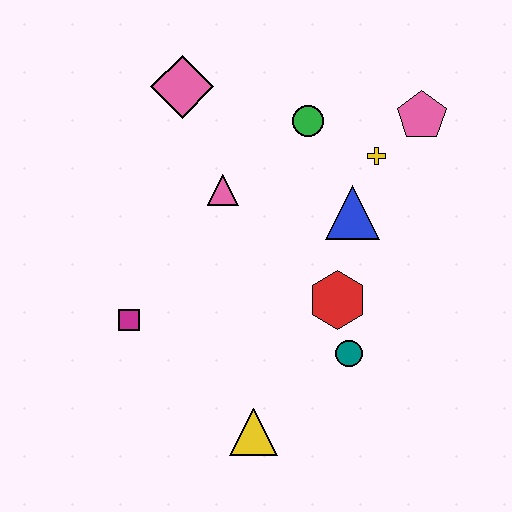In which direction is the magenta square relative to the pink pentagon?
The magenta square is to the left of the pink pentagon.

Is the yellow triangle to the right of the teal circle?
No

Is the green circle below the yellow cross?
No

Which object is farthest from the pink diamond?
The yellow triangle is farthest from the pink diamond.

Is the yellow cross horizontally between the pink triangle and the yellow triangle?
No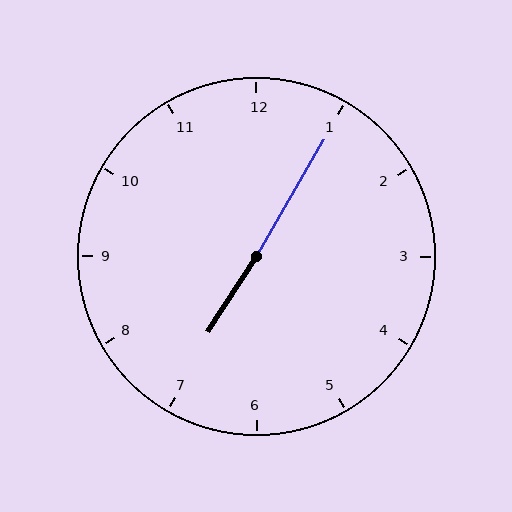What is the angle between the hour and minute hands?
Approximately 178 degrees.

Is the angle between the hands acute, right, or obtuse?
It is obtuse.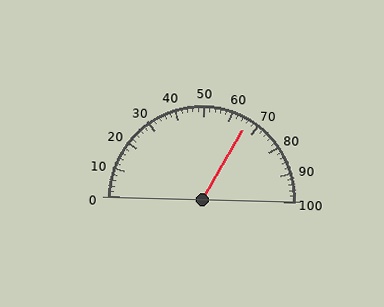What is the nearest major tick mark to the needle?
The nearest major tick mark is 70.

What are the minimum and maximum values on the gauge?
The gauge ranges from 0 to 100.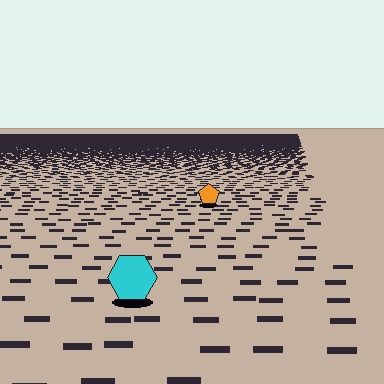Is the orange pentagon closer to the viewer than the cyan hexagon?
No. The cyan hexagon is closer — you can tell from the texture gradient: the ground texture is coarser near it.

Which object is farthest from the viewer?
The orange pentagon is farthest from the viewer. It appears smaller and the ground texture around it is denser.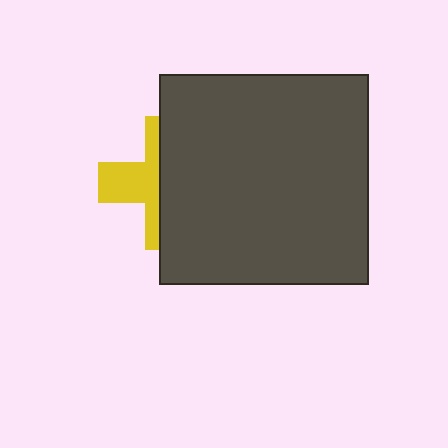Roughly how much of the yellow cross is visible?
A small part of it is visible (roughly 42%).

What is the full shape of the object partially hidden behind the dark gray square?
The partially hidden object is a yellow cross.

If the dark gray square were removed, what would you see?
You would see the complete yellow cross.